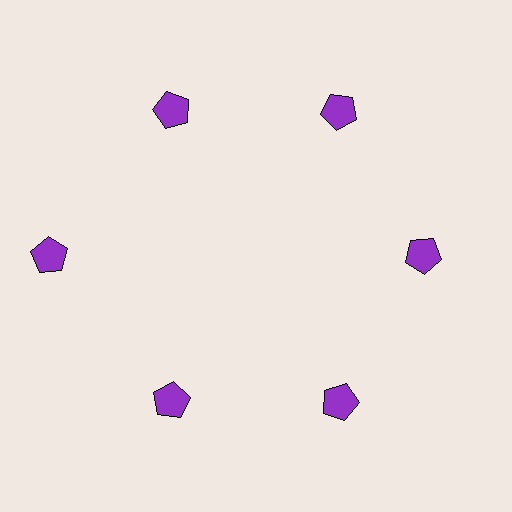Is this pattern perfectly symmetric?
No. The 6 purple pentagons are arranged in a ring, but one element near the 9 o'clock position is pushed outward from the center, breaking the 6-fold rotational symmetry.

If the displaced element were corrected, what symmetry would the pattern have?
It would have 6-fold rotational symmetry — the pattern would map onto itself every 60 degrees.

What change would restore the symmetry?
The symmetry would be restored by moving it inward, back onto the ring so that all 6 pentagons sit at equal angles and equal distance from the center.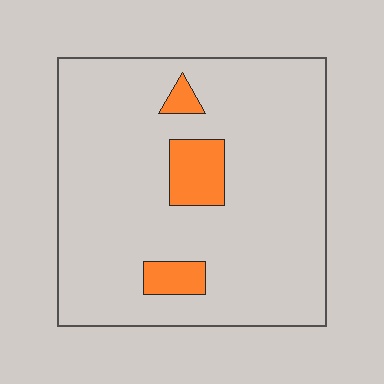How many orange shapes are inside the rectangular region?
3.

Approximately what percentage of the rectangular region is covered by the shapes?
Approximately 10%.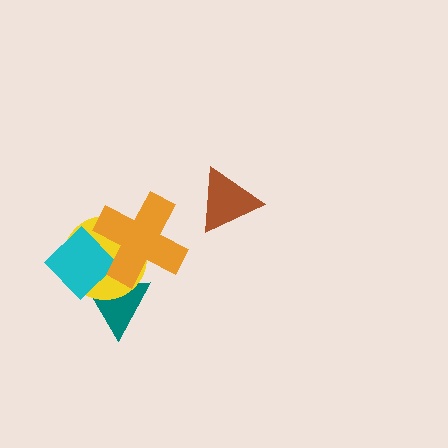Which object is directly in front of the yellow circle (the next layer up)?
The cyan diamond is directly in front of the yellow circle.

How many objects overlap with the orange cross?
3 objects overlap with the orange cross.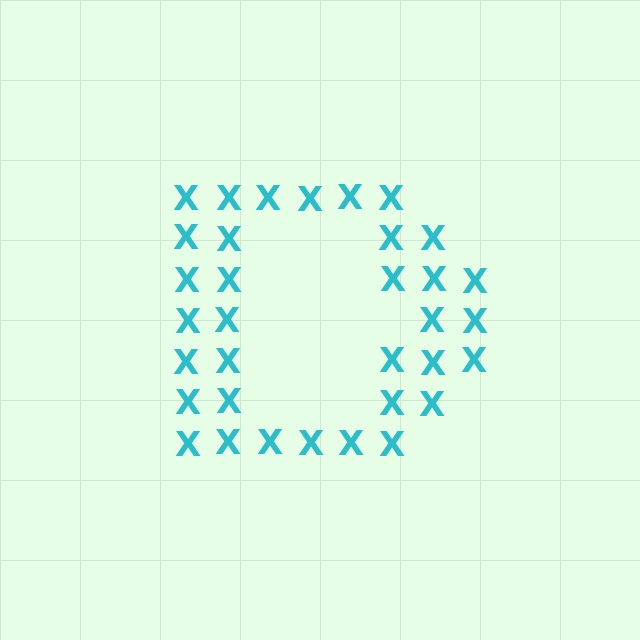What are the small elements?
The small elements are letter X's.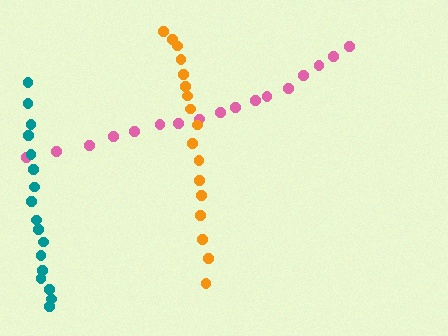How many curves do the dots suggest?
There are 3 distinct paths.